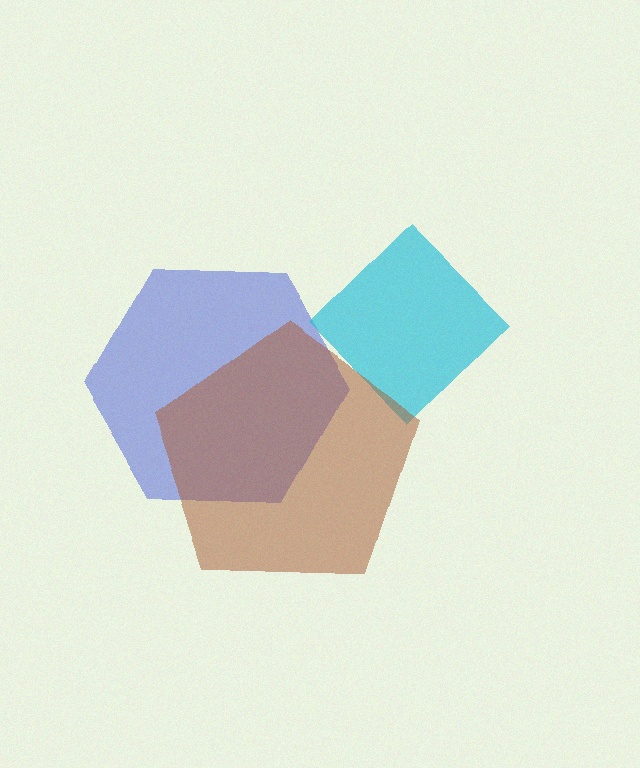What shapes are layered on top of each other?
The layered shapes are: a blue hexagon, a cyan diamond, a brown pentagon.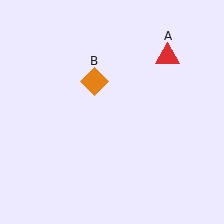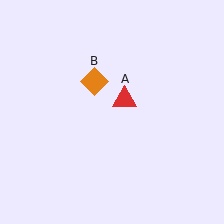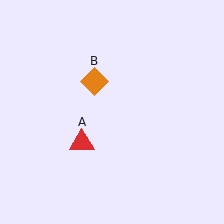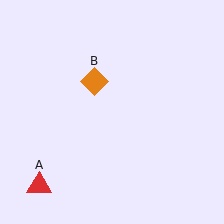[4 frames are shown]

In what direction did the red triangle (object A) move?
The red triangle (object A) moved down and to the left.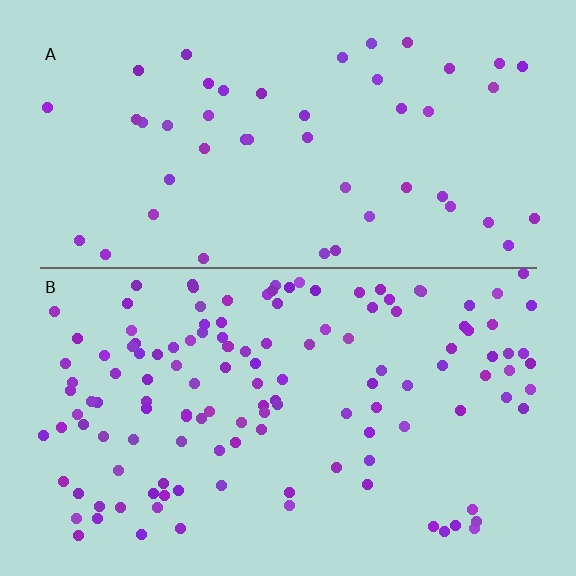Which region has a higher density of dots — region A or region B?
B (the bottom).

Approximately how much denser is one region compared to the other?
Approximately 2.7× — region B over region A.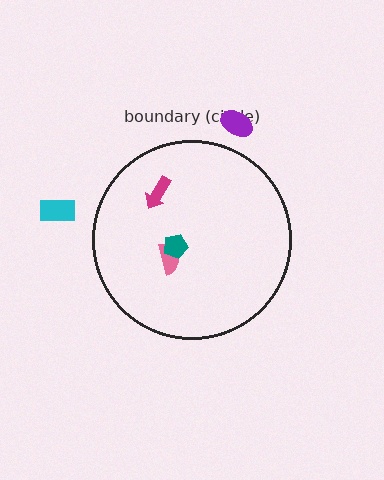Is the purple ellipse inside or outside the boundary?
Outside.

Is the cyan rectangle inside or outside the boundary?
Outside.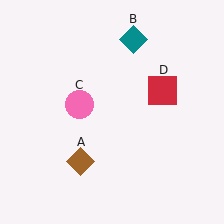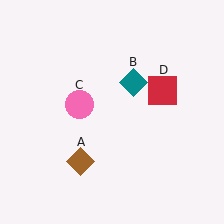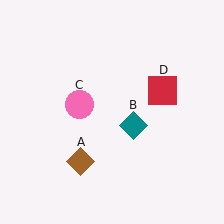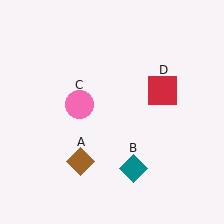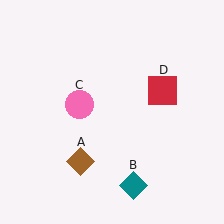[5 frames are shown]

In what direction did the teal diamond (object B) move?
The teal diamond (object B) moved down.